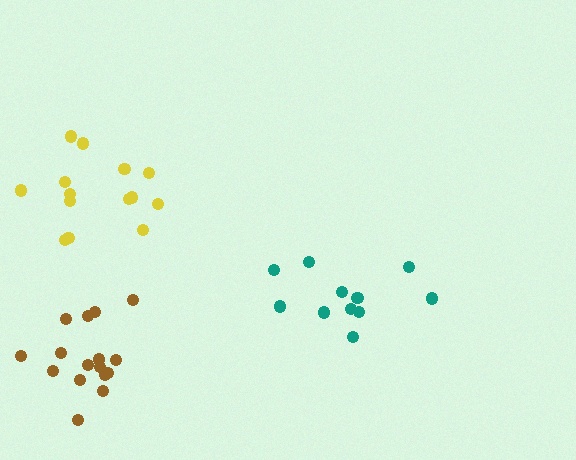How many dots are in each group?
Group 1: 11 dots, Group 2: 14 dots, Group 3: 16 dots (41 total).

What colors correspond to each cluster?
The clusters are colored: teal, yellow, brown.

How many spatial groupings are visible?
There are 3 spatial groupings.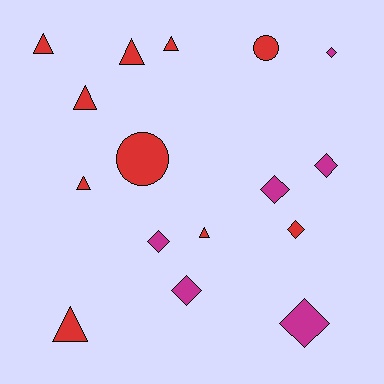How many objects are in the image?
There are 16 objects.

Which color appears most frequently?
Red, with 10 objects.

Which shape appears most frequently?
Diamond, with 7 objects.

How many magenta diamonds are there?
There are 6 magenta diamonds.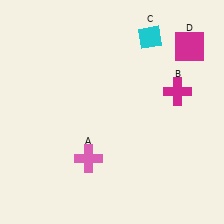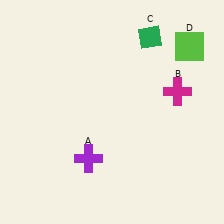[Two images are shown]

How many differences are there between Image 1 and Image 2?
There are 3 differences between the two images.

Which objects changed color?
A changed from pink to purple. C changed from cyan to green. D changed from magenta to lime.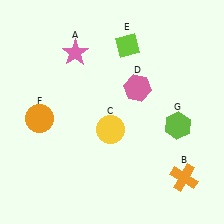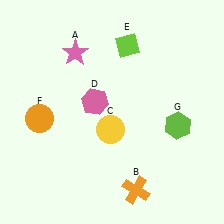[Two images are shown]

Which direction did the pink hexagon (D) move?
The pink hexagon (D) moved left.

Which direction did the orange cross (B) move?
The orange cross (B) moved left.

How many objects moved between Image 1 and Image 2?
2 objects moved between the two images.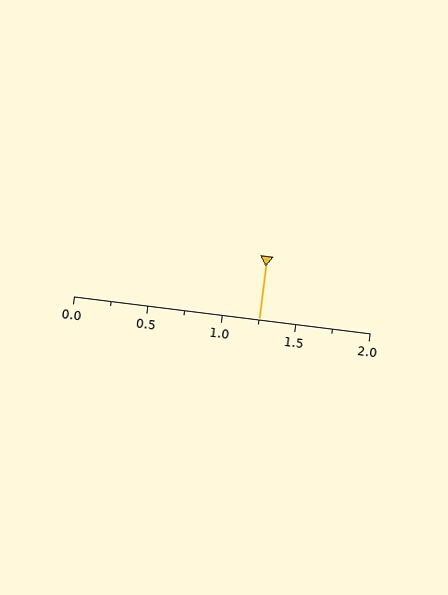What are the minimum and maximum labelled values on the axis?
The axis runs from 0.0 to 2.0.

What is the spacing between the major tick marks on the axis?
The major ticks are spaced 0.5 apart.